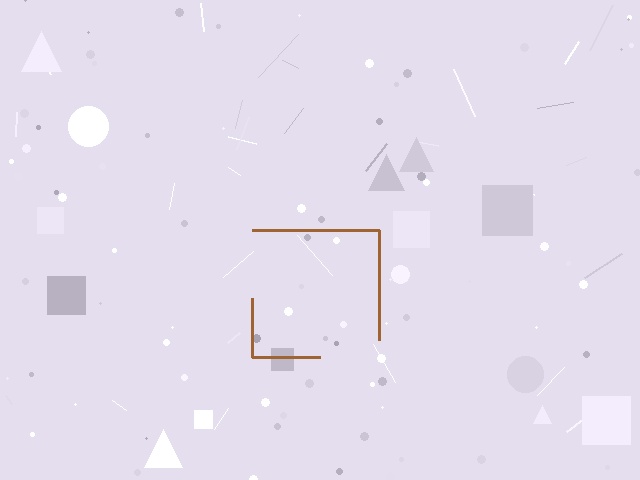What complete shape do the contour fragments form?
The contour fragments form a square.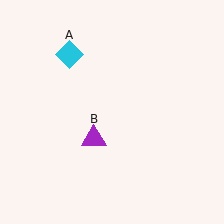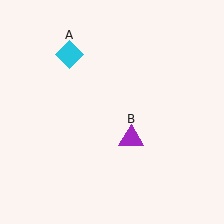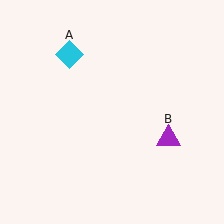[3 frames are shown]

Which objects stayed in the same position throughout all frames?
Cyan diamond (object A) remained stationary.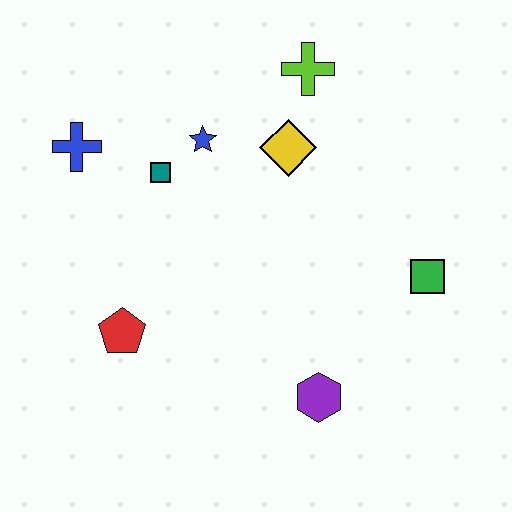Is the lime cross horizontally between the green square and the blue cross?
Yes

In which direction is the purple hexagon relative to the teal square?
The purple hexagon is below the teal square.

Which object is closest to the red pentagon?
The teal square is closest to the red pentagon.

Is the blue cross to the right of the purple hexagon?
No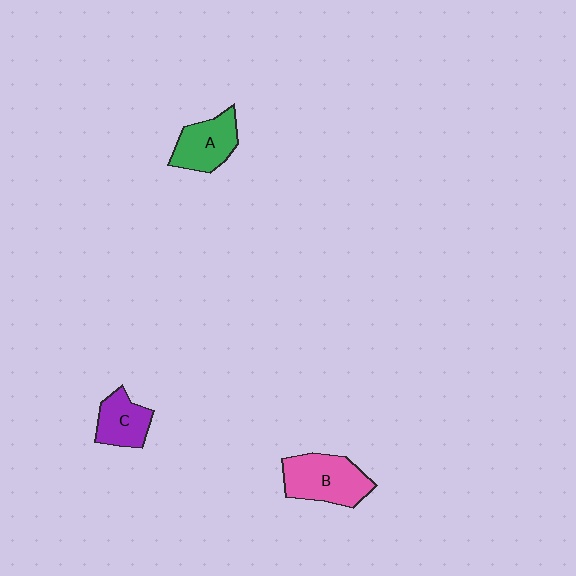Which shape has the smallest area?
Shape C (purple).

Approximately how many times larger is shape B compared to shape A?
Approximately 1.3 times.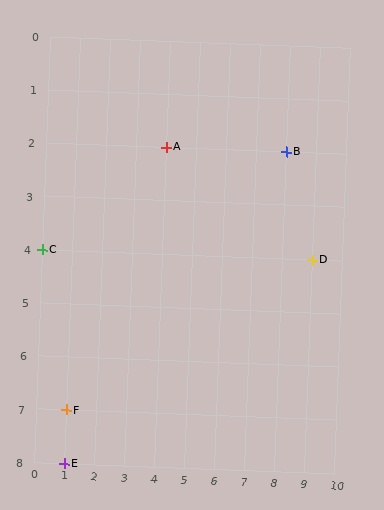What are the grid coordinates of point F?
Point F is at grid coordinates (1, 7).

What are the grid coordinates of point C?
Point C is at grid coordinates (0, 4).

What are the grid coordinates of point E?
Point E is at grid coordinates (1, 8).